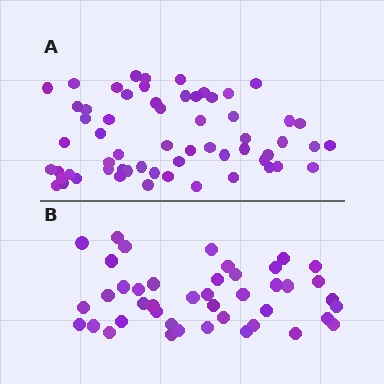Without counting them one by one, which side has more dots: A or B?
Region A (the top region) has more dots.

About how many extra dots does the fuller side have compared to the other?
Region A has approximately 15 more dots than region B.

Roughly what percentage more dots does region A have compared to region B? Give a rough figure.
About 40% more.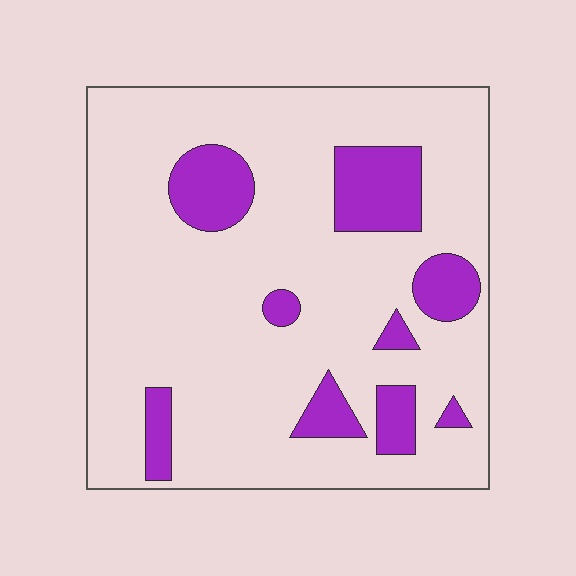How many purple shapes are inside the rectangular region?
9.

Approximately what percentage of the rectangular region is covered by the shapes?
Approximately 15%.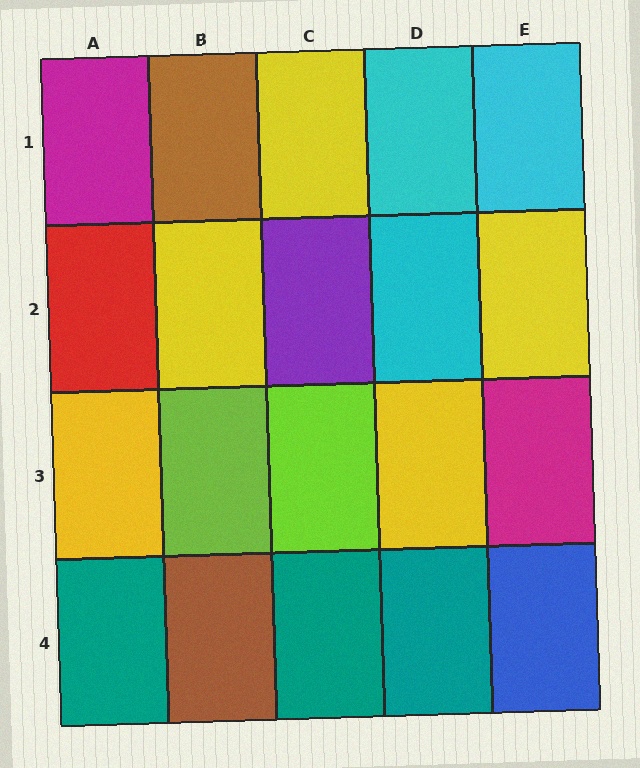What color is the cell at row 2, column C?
Purple.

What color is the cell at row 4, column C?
Teal.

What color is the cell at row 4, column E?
Blue.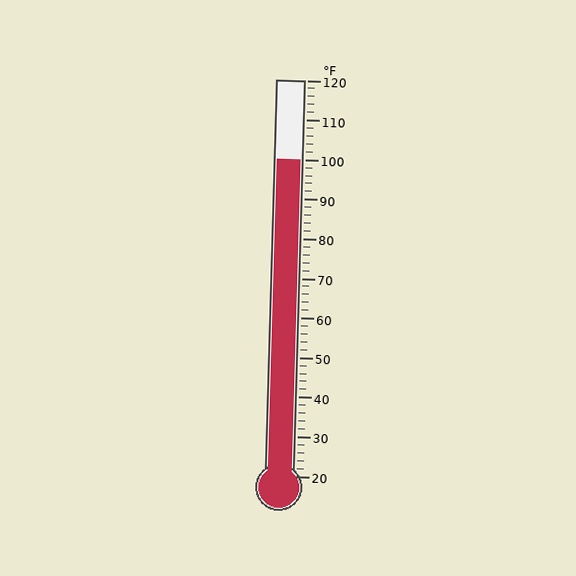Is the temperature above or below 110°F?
The temperature is below 110°F.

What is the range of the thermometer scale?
The thermometer scale ranges from 20°F to 120°F.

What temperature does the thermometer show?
The thermometer shows approximately 100°F.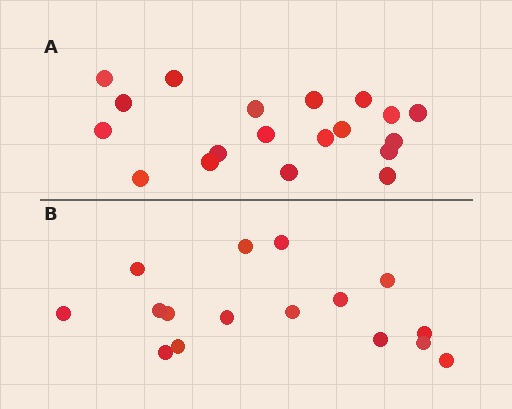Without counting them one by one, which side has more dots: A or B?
Region A (the top region) has more dots.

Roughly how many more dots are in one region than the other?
Region A has just a few more — roughly 2 or 3 more dots than region B.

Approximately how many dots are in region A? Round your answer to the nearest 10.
About 20 dots. (The exact count is 19, which rounds to 20.)